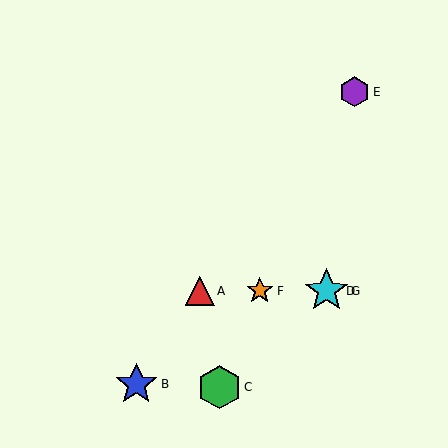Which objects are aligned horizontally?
Objects A, D, F, G are aligned horizontally.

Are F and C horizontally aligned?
No, F is at y≈291 and C is at y≈387.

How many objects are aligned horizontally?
4 objects (A, D, F, G) are aligned horizontally.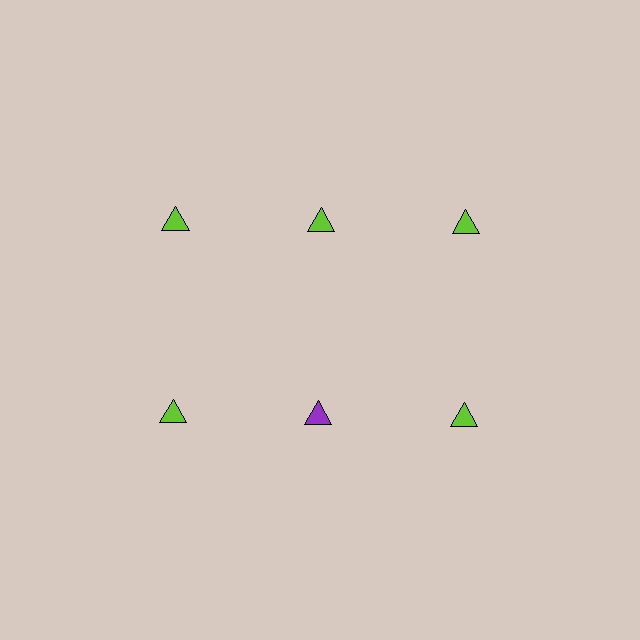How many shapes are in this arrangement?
There are 6 shapes arranged in a grid pattern.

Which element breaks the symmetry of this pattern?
The purple triangle in the second row, second from left column breaks the symmetry. All other shapes are lime triangles.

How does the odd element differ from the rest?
It has a different color: purple instead of lime.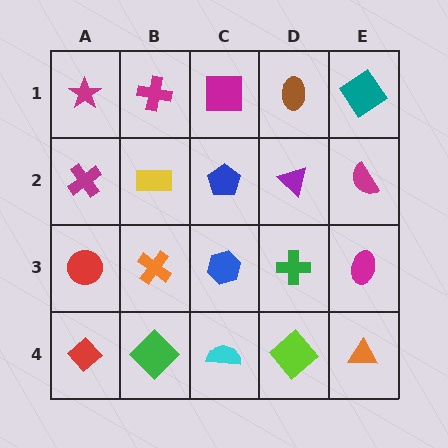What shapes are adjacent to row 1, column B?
A yellow rectangle (row 2, column B), a magenta star (row 1, column A), a magenta square (row 1, column C).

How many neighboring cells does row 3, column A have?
3.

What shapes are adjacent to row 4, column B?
An orange cross (row 3, column B), a red diamond (row 4, column A), a cyan semicircle (row 4, column C).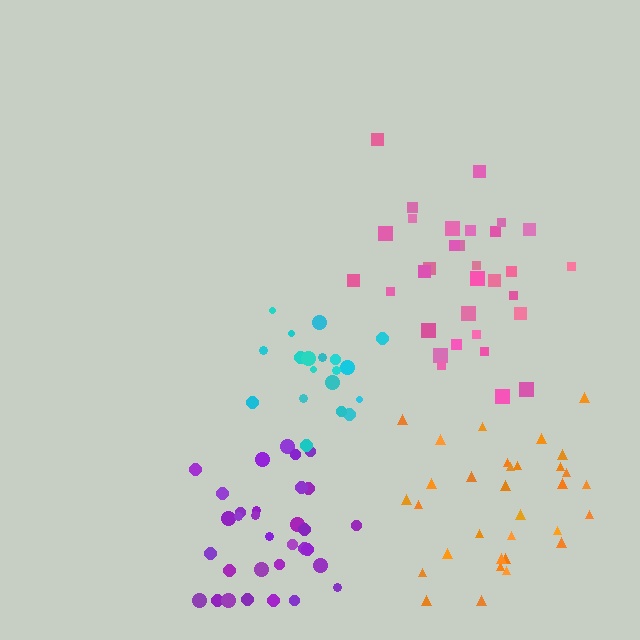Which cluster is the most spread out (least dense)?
Pink.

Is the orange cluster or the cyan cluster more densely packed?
Cyan.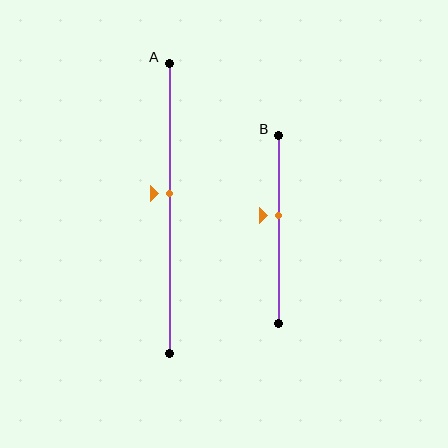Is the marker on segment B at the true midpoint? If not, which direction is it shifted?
No, the marker on segment B is shifted upward by about 7% of the segment length.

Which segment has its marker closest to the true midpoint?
Segment A has its marker closest to the true midpoint.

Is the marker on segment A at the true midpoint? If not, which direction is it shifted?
No, the marker on segment A is shifted upward by about 5% of the segment length.